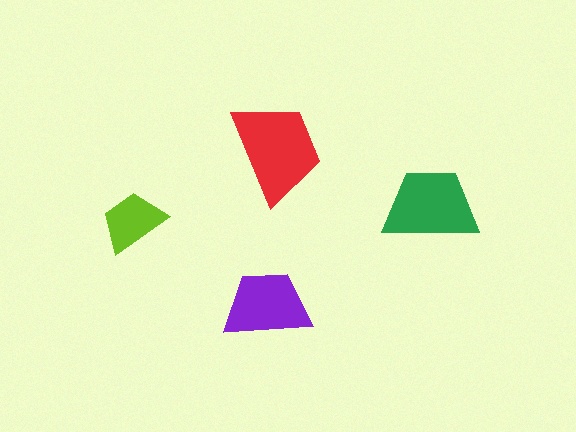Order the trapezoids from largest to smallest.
the red one, the green one, the purple one, the lime one.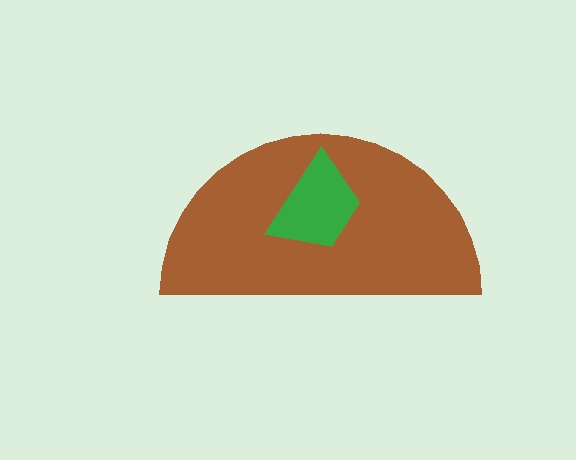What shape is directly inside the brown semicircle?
The green trapezoid.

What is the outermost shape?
The brown semicircle.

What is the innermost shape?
The green trapezoid.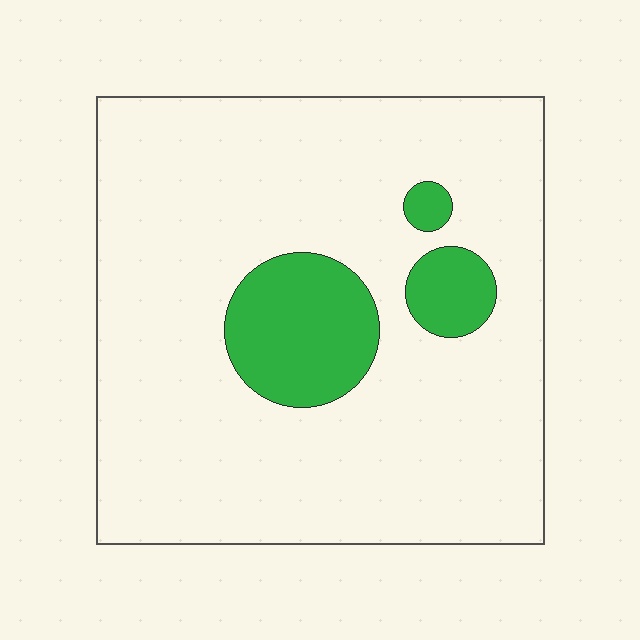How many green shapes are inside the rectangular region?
3.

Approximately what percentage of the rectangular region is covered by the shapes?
Approximately 15%.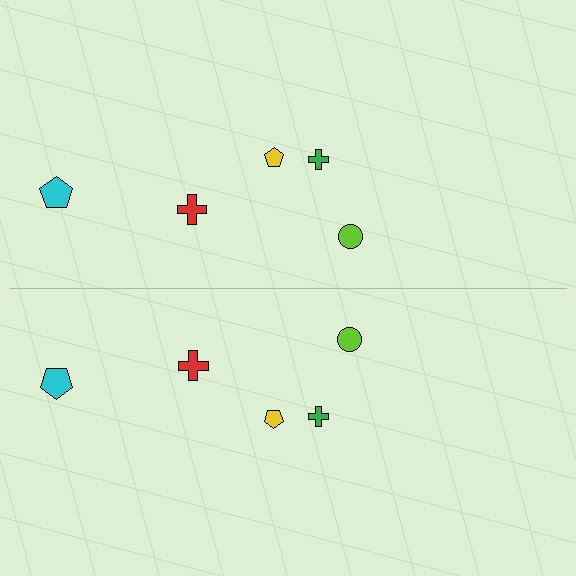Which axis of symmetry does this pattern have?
The pattern has a horizontal axis of symmetry running through the center of the image.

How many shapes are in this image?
There are 10 shapes in this image.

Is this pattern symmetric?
Yes, this pattern has bilateral (reflection) symmetry.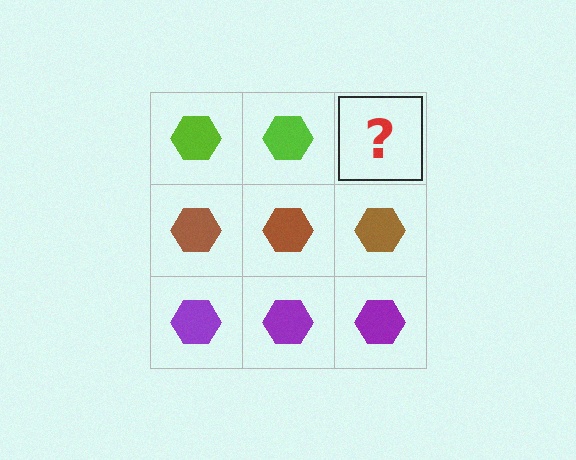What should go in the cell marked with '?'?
The missing cell should contain a lime hexagon.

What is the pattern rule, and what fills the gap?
The rule is that each row has a consistent color. The gap should be filled with a lime hexagon.